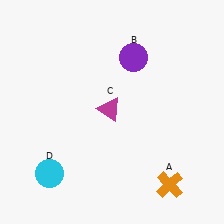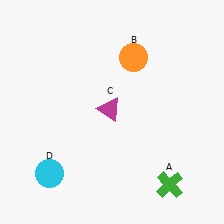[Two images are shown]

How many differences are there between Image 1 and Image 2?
There are 2 differences between the two images.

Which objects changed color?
A changed from orange to green. B changed from purple to orange.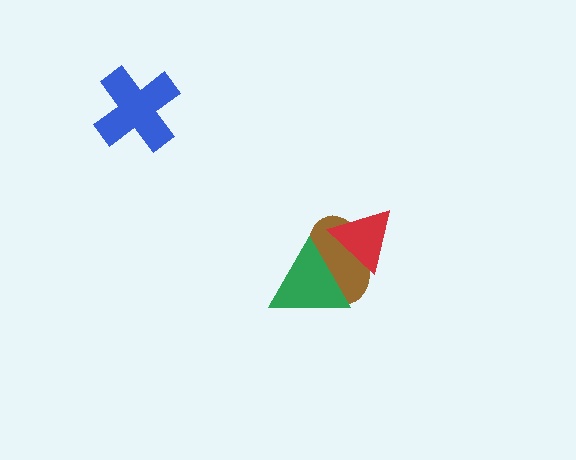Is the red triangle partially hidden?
Yes, it is partially covered by another shape.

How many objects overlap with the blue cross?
0 objects overlap with the blue cross.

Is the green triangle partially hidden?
No, no other shape covers it.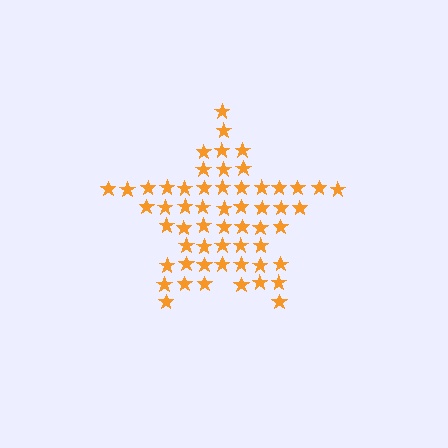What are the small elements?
The small elements are stars.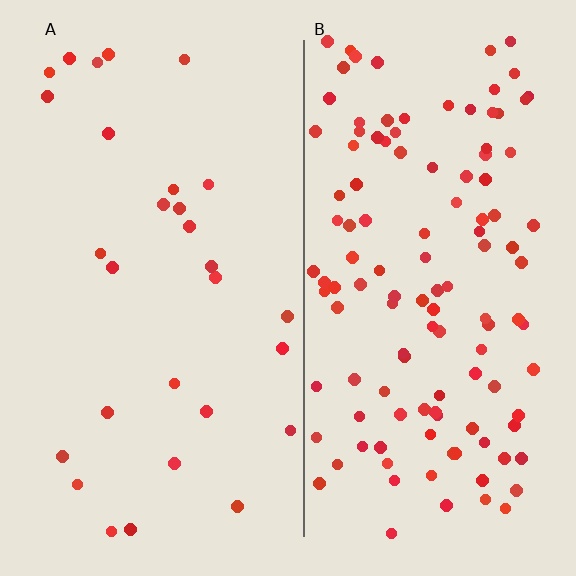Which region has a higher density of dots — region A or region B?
B (the right).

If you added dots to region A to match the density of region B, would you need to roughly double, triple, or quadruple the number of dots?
Approximately quadruple.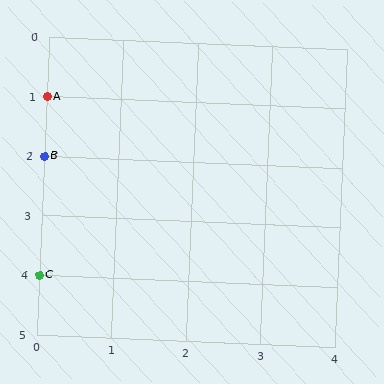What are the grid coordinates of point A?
Point A is at grid coordinates (0, 1).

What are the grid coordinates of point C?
Point C is at grid coordinates (0, 4).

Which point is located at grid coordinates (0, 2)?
Point B is at (0, 2).